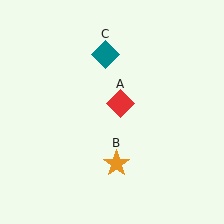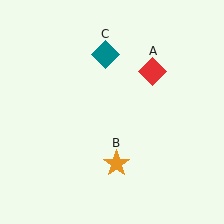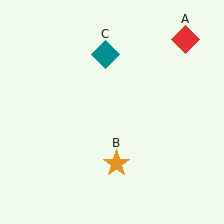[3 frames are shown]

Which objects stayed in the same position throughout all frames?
Orange star (object B) and teal diamond (object C) remained stationary.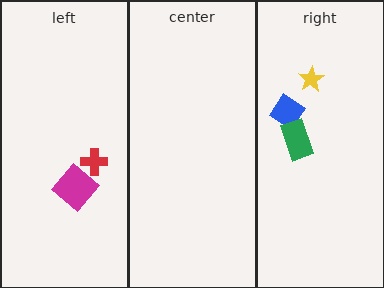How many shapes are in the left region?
2.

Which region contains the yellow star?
The right region.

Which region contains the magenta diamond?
The left region.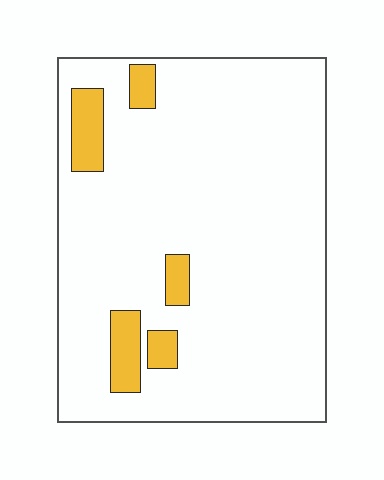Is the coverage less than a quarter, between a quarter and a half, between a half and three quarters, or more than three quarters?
Less than a quarter.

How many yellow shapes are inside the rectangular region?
5.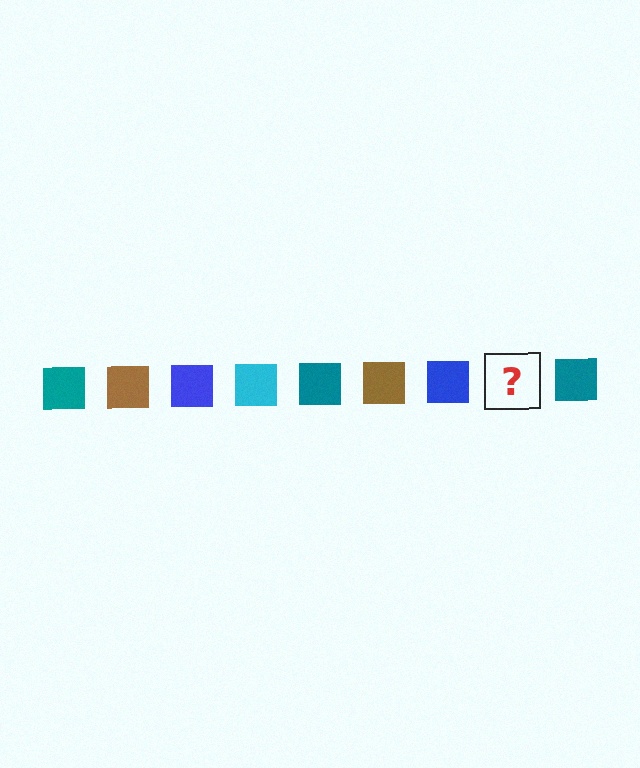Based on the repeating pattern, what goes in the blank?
The blank should be a cyan square.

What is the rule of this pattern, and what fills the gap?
The rule is that the pattern cycles through teal, brown, blue, cyan squares. The gap should be filled with a cyan square.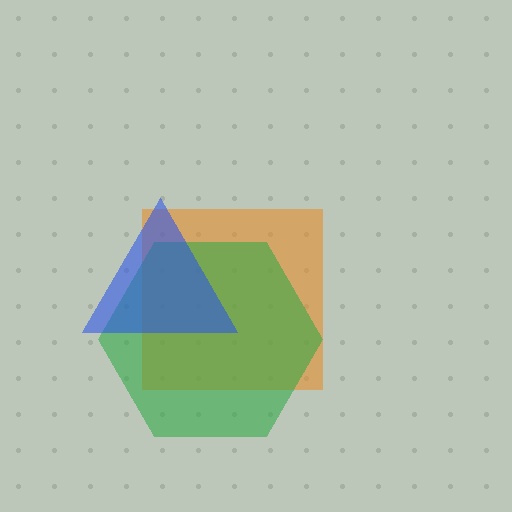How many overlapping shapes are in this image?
There are 3 overlapping shapes in the image.